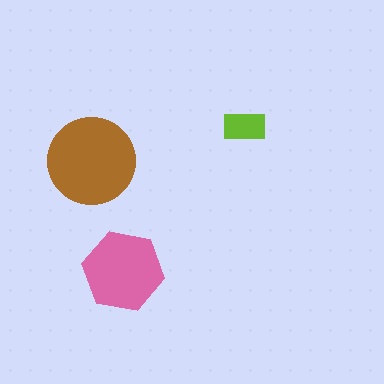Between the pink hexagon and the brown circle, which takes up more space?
The brown circle.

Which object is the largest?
The brown circle.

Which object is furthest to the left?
The brown circle is leftmost.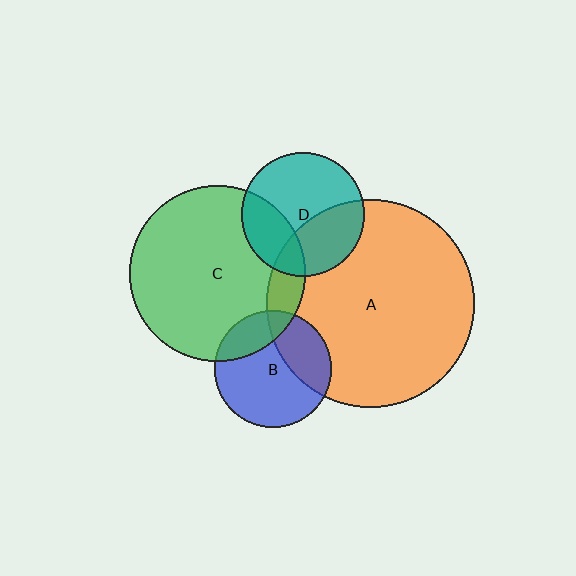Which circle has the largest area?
Circle A (orange).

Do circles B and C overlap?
Yes.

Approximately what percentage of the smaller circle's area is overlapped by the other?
Approximately 20%.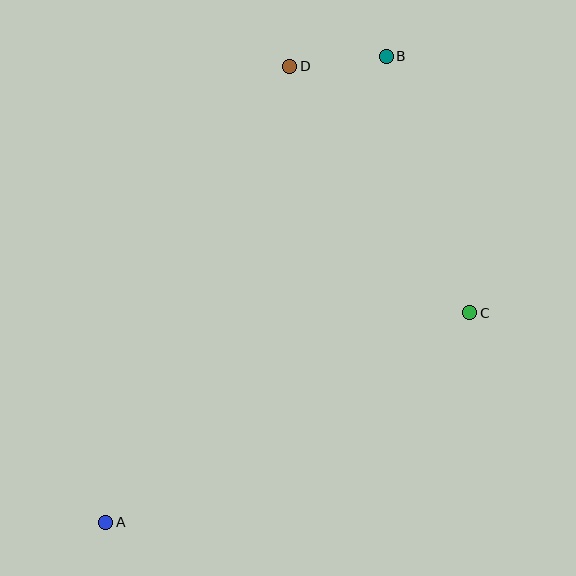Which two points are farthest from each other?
Points A and B are farthest from each other.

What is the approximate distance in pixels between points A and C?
The distance between A and C is approximately 420 pixels.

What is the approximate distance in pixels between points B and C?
The distance between B and C is approximately 269 pixels.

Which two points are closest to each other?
Points B and D are closest to each other.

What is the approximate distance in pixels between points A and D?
The distance between A and D is approximately 492 pixels.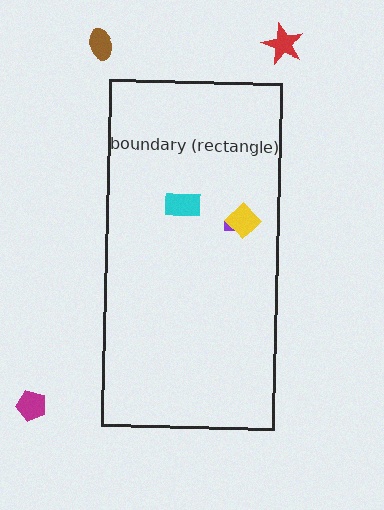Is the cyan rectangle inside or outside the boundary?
Inside.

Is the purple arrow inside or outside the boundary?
Inside.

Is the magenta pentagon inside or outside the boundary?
Outside.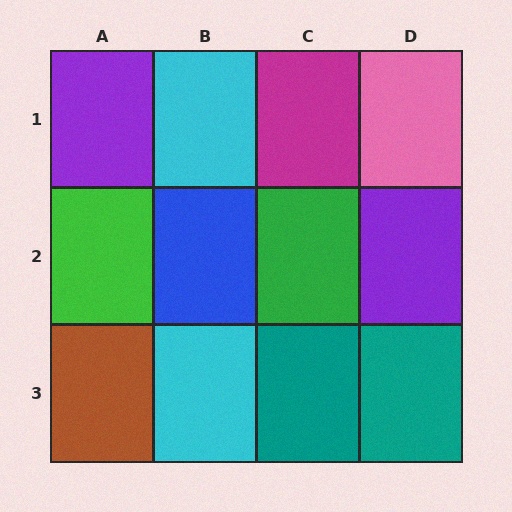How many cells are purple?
2 cells are purple.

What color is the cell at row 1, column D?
Pink.